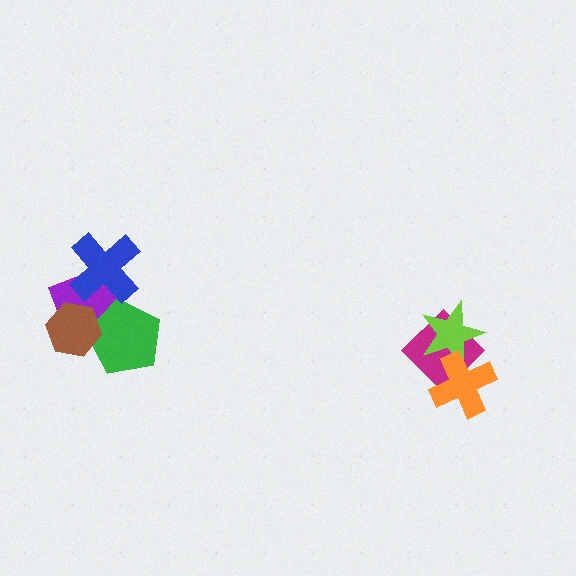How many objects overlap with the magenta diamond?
2 objects overlap with the magenta diamond.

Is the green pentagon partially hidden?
Yes, it is partially covered by another shape.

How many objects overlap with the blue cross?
1 object overlaps with the blue cross.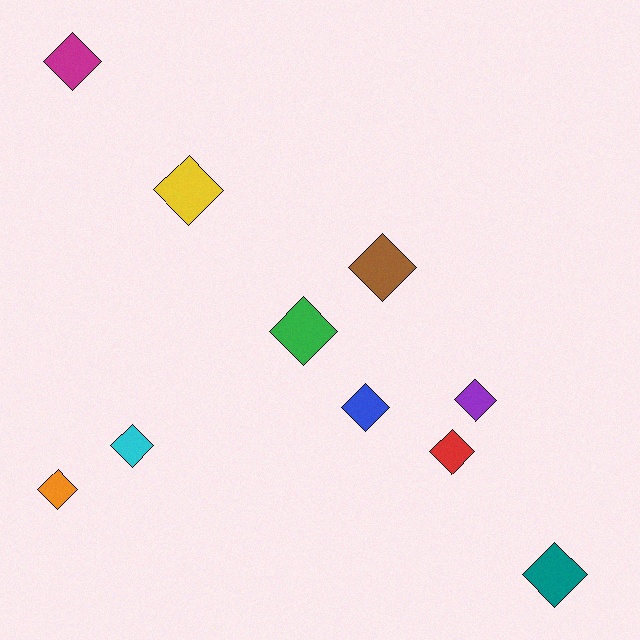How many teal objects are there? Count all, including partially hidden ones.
There is 1 teal object.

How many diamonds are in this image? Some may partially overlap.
There are 10 diamonds.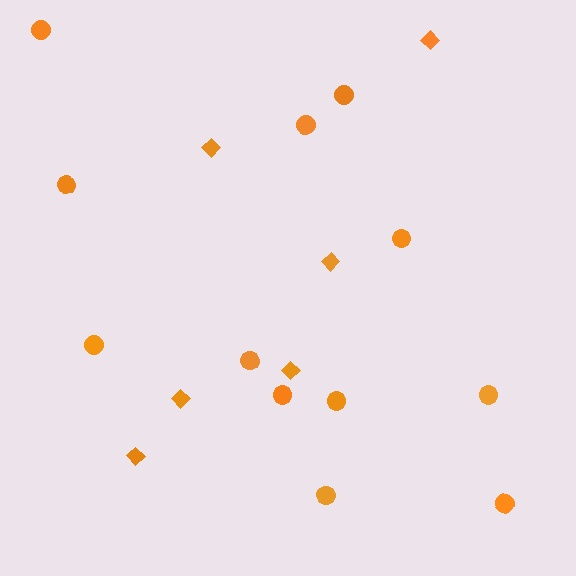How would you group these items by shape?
There are 2 groups: one group of circles (12) and one group of diamonds (6).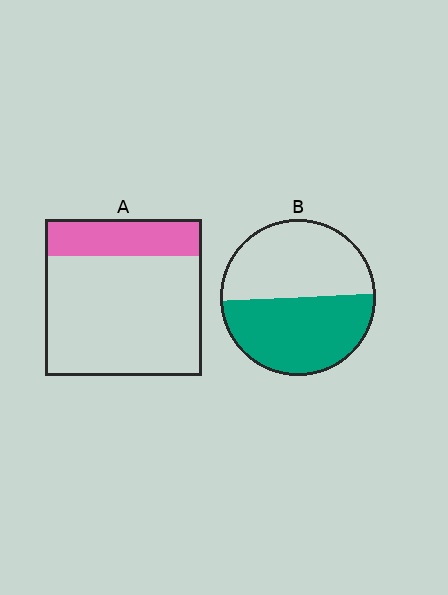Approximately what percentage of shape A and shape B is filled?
A is approximately 25% and B is approximately 50%.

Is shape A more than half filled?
No.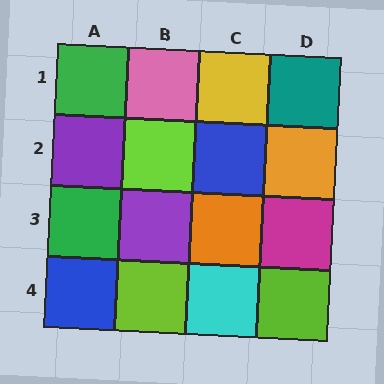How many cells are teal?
1 cell is teal.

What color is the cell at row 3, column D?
Magenta.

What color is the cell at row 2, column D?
Orange.